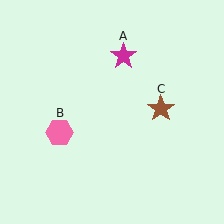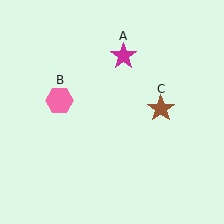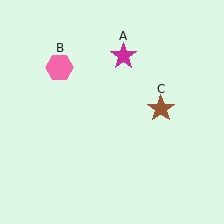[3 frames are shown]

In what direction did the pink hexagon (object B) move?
The pink hexagon (object B) moved up.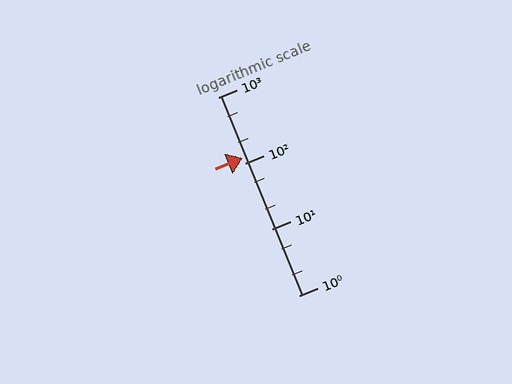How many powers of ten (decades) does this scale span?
The scale spans 3 decades, from 1 to 1000.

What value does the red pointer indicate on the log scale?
The pointer indicates approximately 120.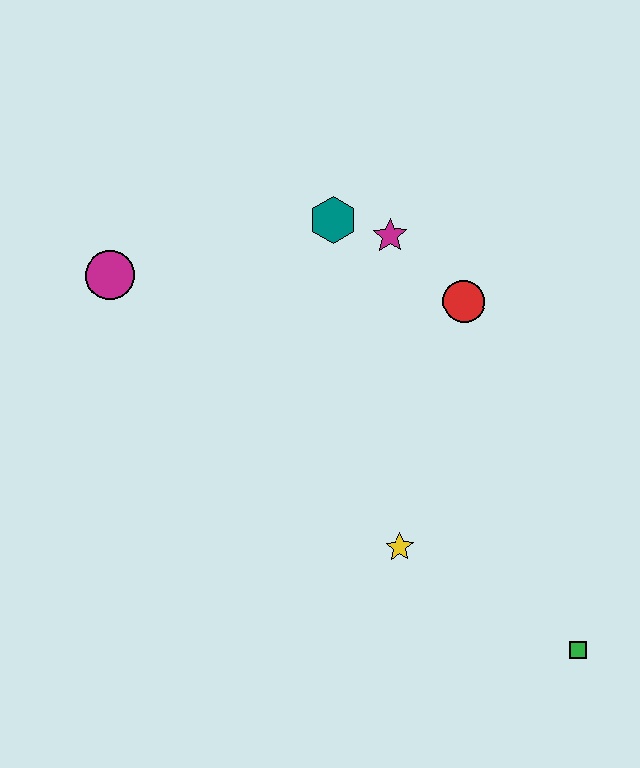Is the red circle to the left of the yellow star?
No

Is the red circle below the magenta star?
Yes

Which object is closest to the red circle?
The magenta star is closest to the red circle.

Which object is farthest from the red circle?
The green square is farthest from the red circle.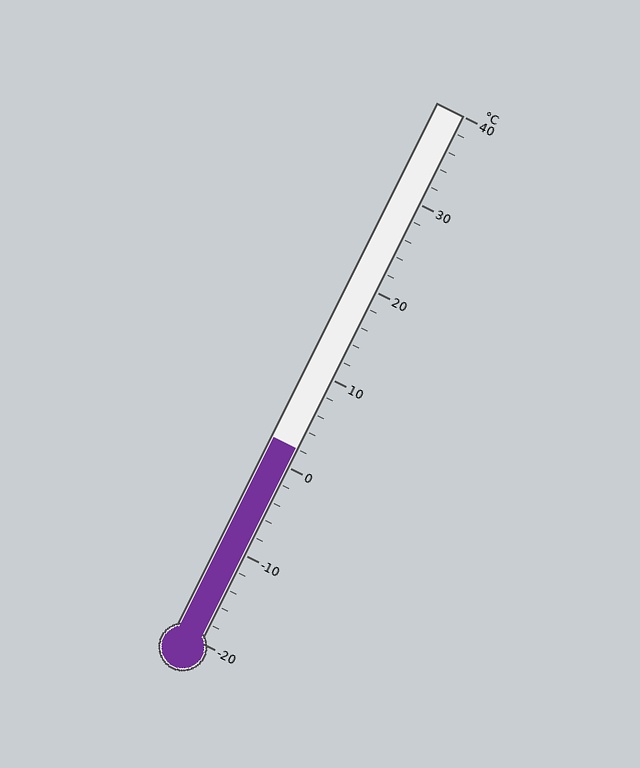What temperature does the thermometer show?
The thermometer shows approximately 2°C.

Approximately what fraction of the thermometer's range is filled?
The thermometer is filled to approximately 35% of its range.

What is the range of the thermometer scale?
The thermometer scale ranges from -20°C to 40°C.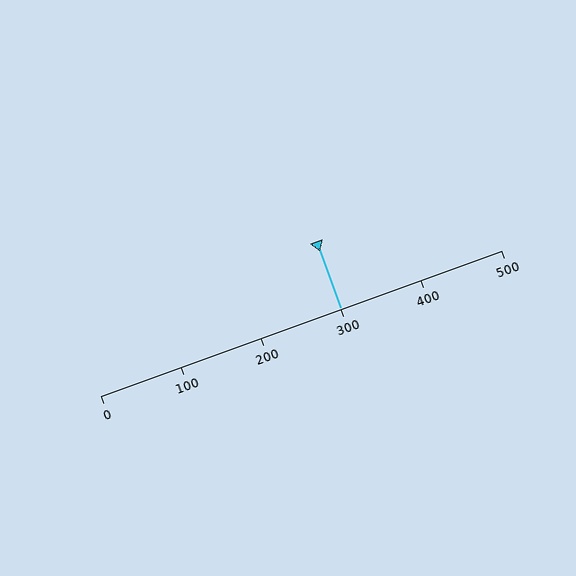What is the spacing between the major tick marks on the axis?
The major ticks are spaced 100 apart.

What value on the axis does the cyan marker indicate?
The marker indicates approximately 300.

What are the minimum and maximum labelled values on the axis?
The axis runs from 0 to 500.